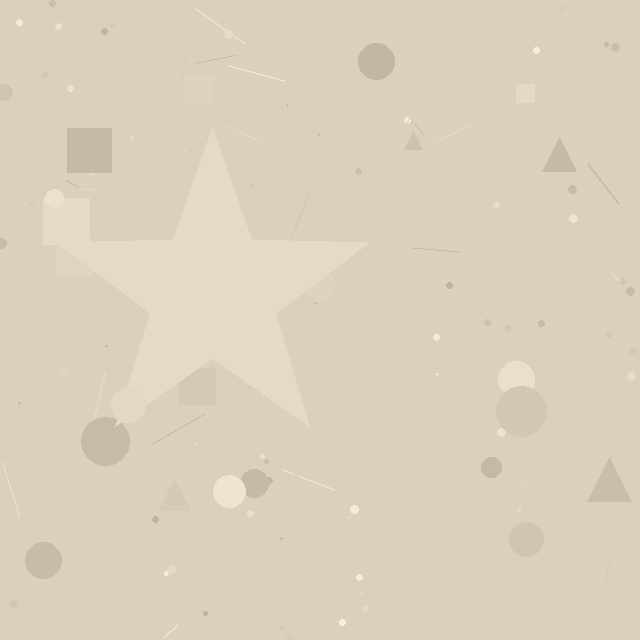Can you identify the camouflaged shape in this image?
The camouflaged shape is a star.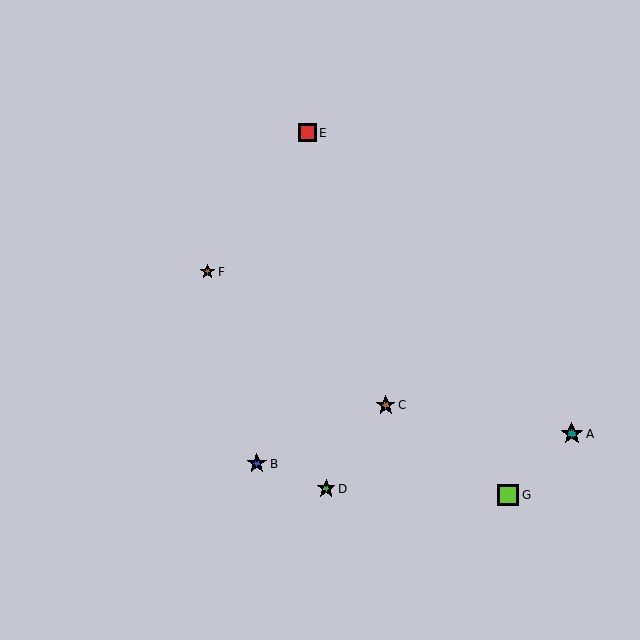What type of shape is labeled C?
Shape C is a brown star.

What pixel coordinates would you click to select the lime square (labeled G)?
Click at (508, 495) to select the lime square G.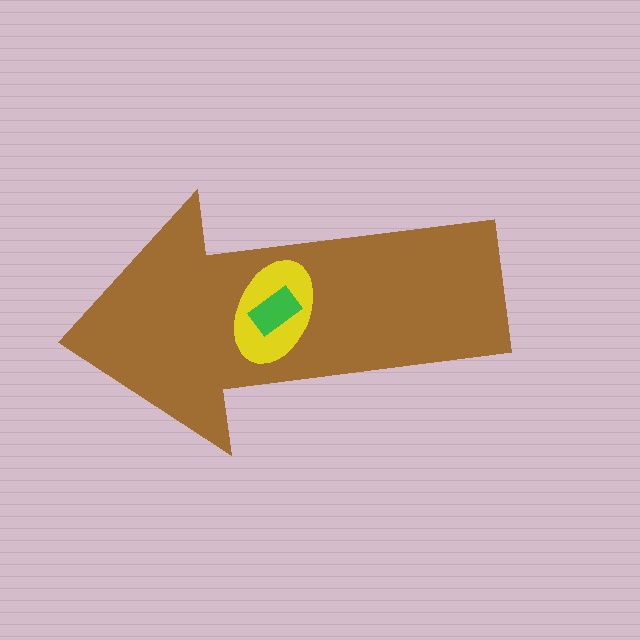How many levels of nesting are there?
3.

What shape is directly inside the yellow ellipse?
The green rectangle.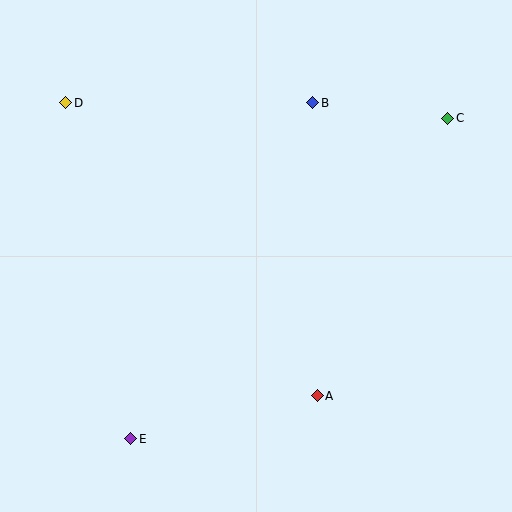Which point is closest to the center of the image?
Point A at (317, 396) is closest to the center.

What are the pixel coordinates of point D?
Point D is at (66, 103).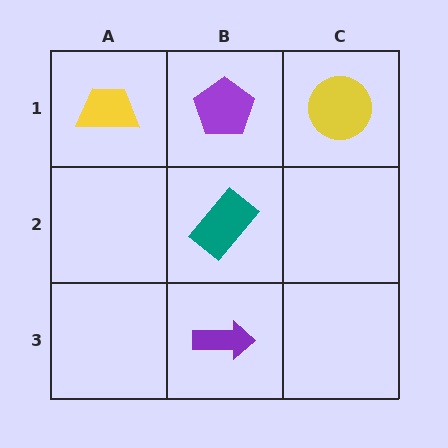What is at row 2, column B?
A teal rectangle.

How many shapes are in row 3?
1 shape.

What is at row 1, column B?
A purple pentagon.